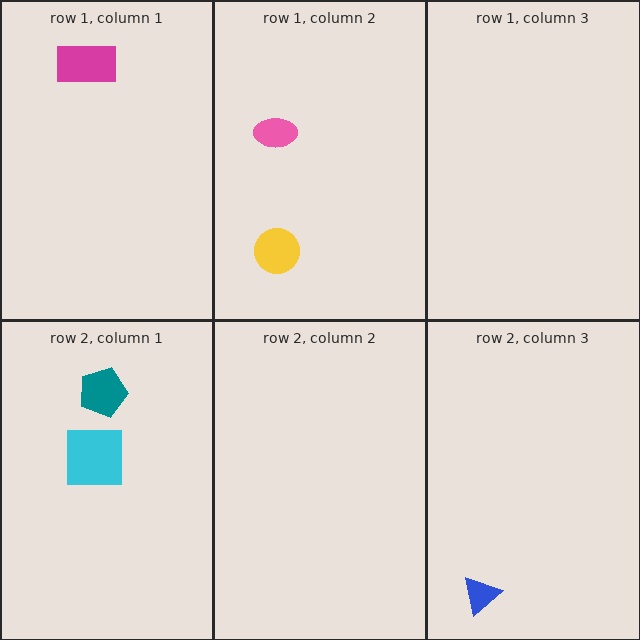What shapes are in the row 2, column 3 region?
The blue triangle.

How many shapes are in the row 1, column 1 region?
1.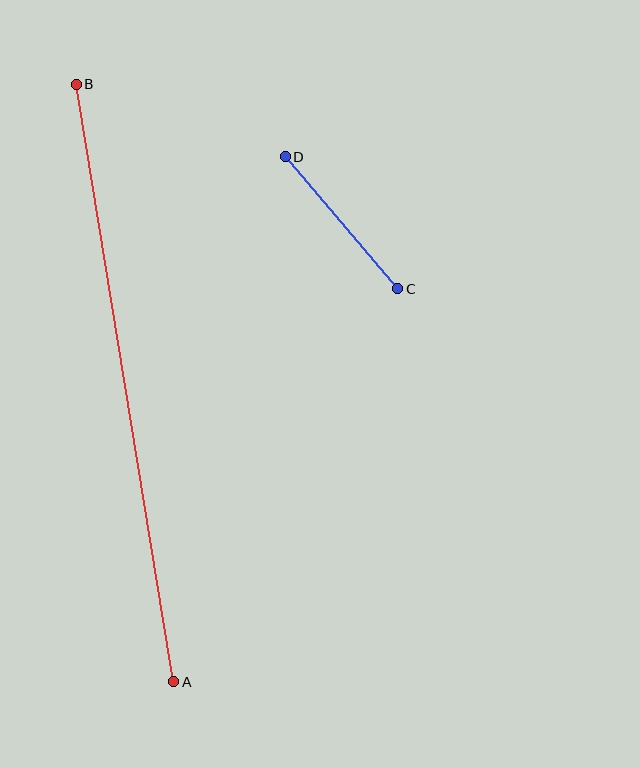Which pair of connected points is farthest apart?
Points A and B are farthest apart.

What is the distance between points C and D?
The distance is approximately 173 pixels.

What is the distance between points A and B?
The distance is approximately 605 pixels.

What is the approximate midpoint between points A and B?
The midpoint is at approximately (125, 383) pixels.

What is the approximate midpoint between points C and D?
The midpoint is at approximately (341, 223) pixels.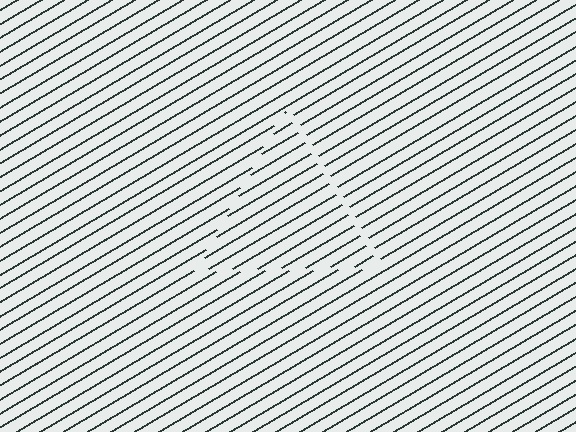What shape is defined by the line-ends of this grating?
An illusory triangle. The interior of the shape contains the same grating, shifted by half a period — the contour is defined by the phase discontinuity where line-ends from the inner and outer gratings abut.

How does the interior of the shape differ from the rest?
The interior of the shape contains the same grating, shifted by half a period — the contour is defined by the phase discontinuity where line-ends from the inner and outer gratings abut.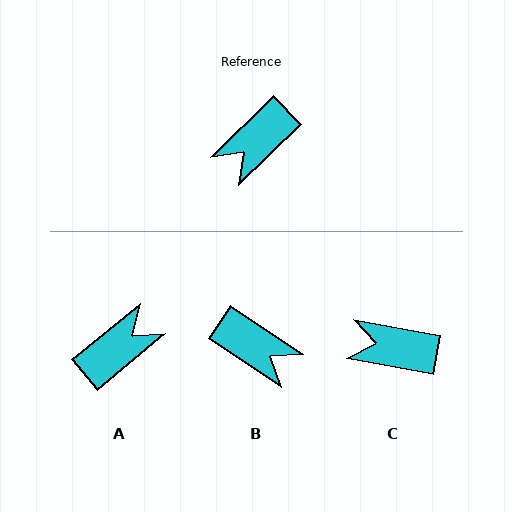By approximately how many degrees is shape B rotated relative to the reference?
Approximately 102 degrees counter-clockwise.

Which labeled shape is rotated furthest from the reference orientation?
A, about 175 degrees away.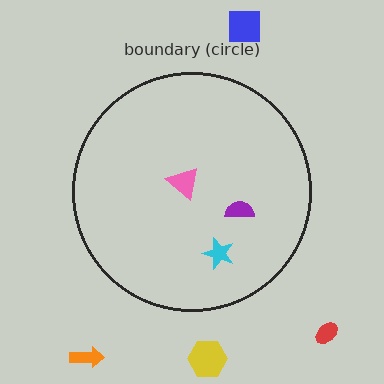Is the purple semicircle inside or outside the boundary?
Inside.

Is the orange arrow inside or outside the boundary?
Outside.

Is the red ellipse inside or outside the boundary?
Outside.